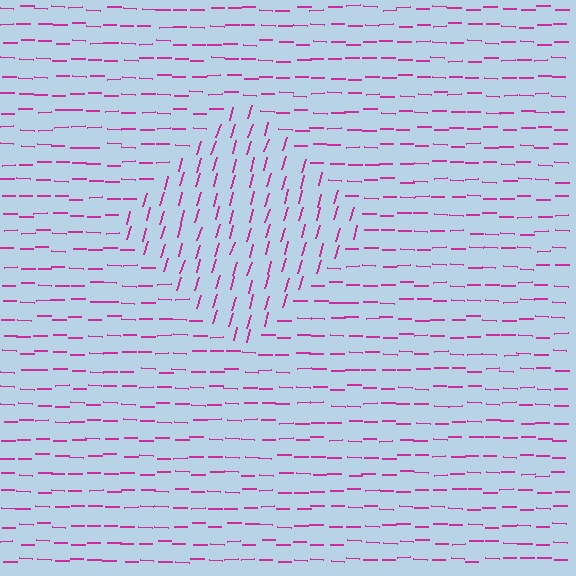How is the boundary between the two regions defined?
The boundary is defined purely by a change in line orientation (approximately 75 degrees difference). All lines are the same color and thickness.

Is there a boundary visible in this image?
Yes, there is a texture boundary formed by a change in line orientation.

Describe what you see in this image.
The image is filled with small magenta line segments. A diamond region in the image has lines oriented differently from the surrounding lines, creating a visible texture boundary.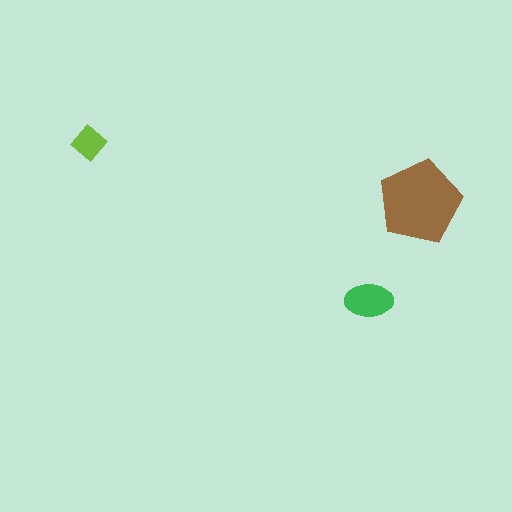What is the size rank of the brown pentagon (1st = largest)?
1st.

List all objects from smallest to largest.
The lime diamond, the green ellipse, the brown pentagon.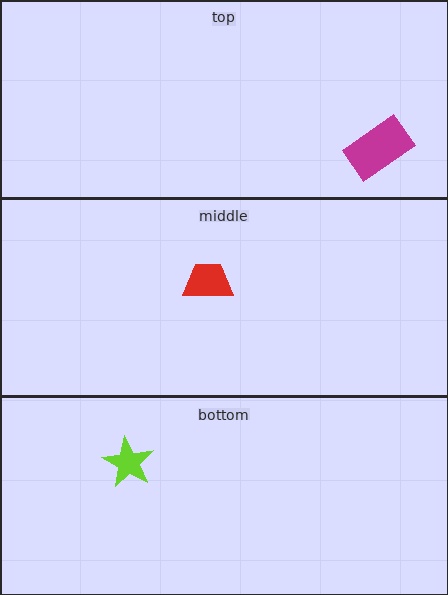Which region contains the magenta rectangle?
The top region.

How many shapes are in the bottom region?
1.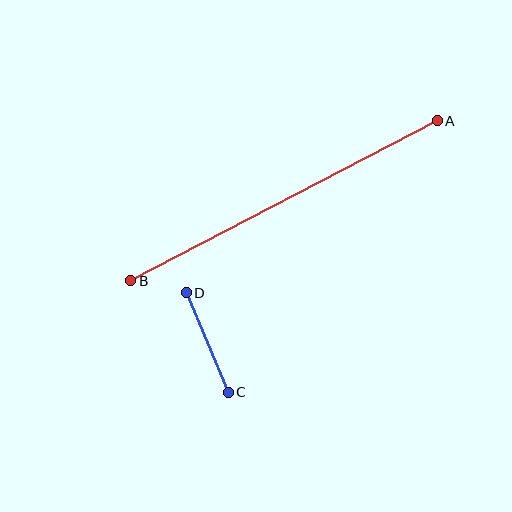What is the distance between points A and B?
The distance is approximately 346 pixels.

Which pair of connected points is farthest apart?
Points A and B are farthest apart.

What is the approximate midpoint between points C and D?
The midpoint is at approximately (207, 343) pixels.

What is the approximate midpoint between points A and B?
The midpoint is at approximately (284, 201) pixels.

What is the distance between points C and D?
The distance is approximately 108 pixels.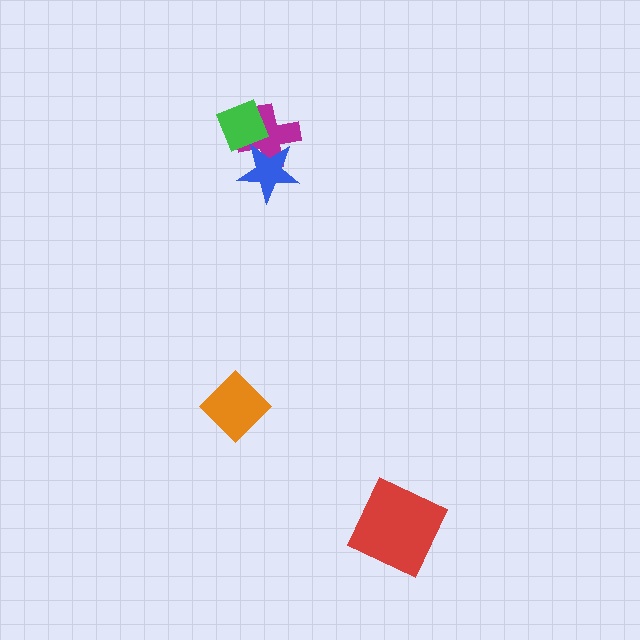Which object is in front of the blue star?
The green diamond is in front of the blue star.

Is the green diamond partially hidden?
No, no other shape covers it.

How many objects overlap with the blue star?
2 objects overlap with the blue star.